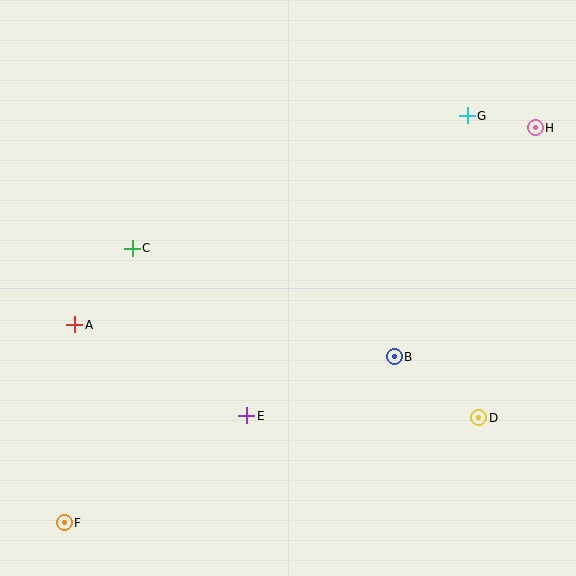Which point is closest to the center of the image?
Point B at (394, 357) is closest to the center.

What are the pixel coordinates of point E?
Point E is at (247, 416).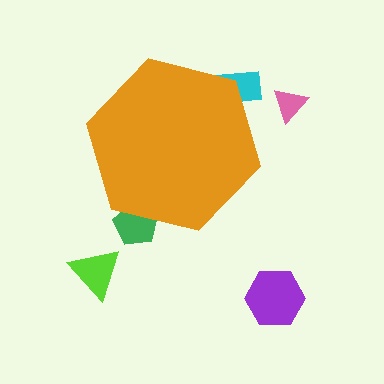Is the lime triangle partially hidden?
No, the lime triangle is fully visible.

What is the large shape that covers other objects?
An orange hexagon.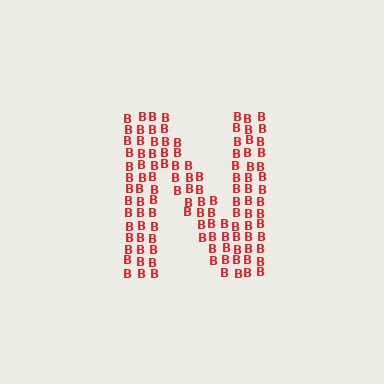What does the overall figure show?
The overall figure shows the letter N.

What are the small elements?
The small elements are letter B's.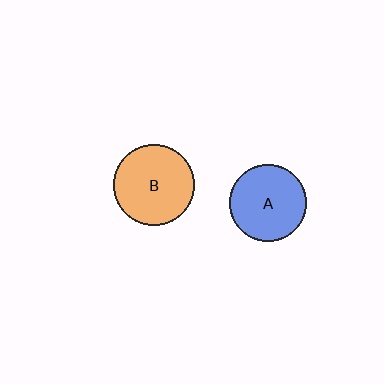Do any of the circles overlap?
No, none of the circles overlap.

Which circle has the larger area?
Circle B (orange).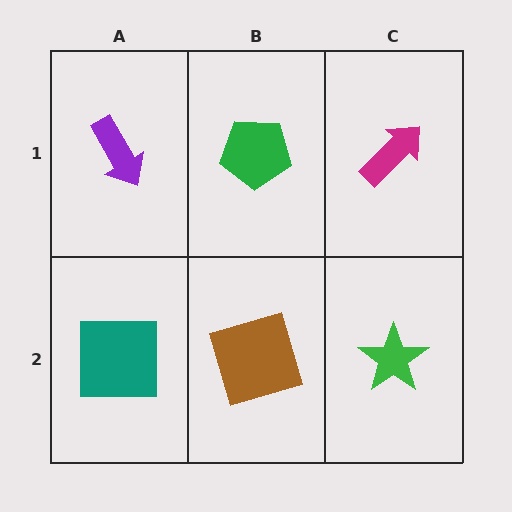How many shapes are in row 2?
3 shapes.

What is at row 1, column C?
A magenta arrow.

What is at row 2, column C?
A green star.